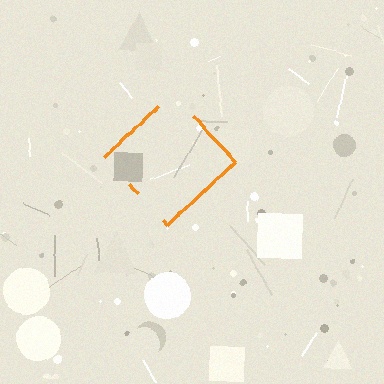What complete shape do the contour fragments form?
The contour fragments form a diamond.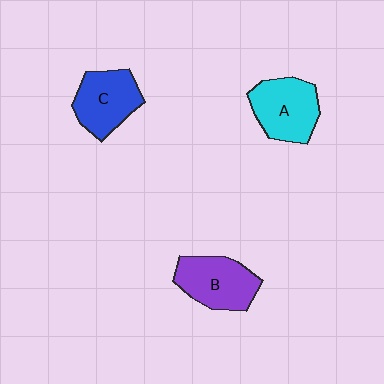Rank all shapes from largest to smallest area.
From largest to smallest: A (cyan), B (purple), C (blue).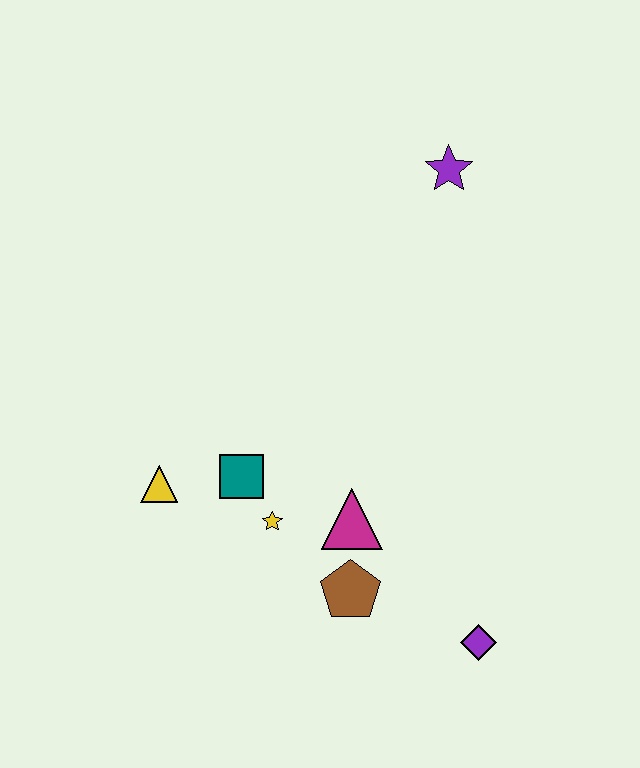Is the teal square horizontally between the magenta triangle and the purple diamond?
No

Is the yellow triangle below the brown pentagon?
No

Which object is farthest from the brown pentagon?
The purple star is farthest from the brown pentagon.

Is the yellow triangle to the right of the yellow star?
No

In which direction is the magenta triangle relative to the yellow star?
The magenta triangle is to the right of the yellow star.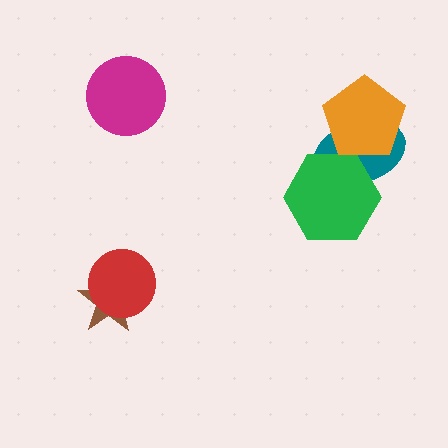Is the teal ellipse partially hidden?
Yes, it is partially covered by another shape.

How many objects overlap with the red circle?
1 object overlaps with the red circle.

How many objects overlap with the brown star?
1 object overlaps with the brown star.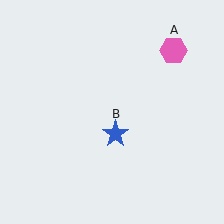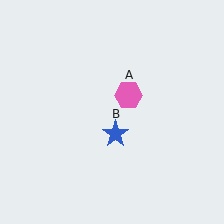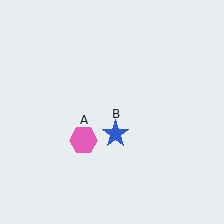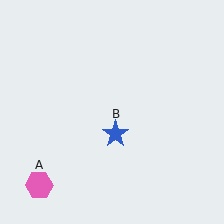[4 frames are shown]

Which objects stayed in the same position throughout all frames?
Blue star (object B) remained stationary.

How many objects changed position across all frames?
1 object changed position: pink hexagon (object A).